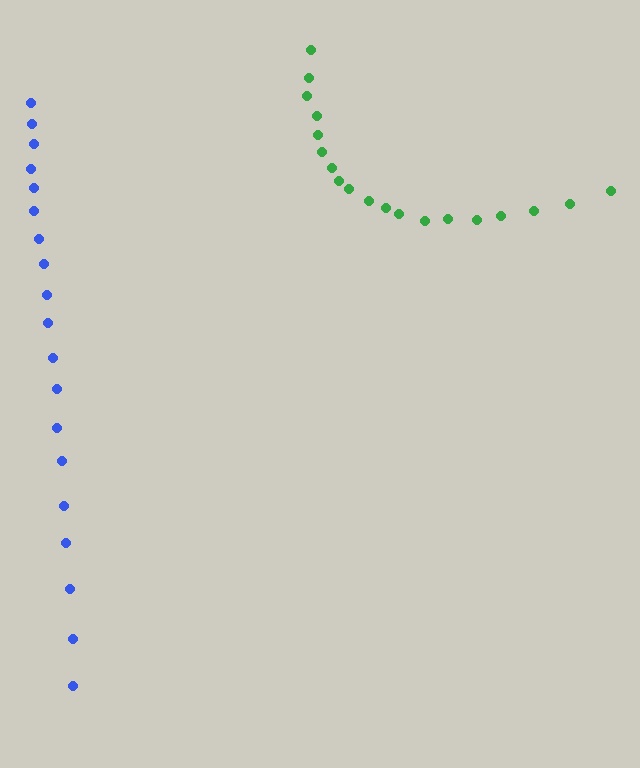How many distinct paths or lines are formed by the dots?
There are 2 distinct paths.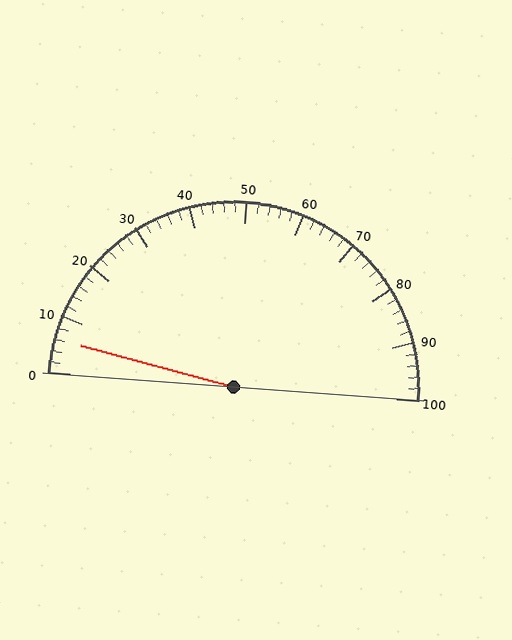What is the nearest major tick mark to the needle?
The nearest major tick mark is 10.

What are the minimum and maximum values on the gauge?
The gauge ranges from 0 to 100.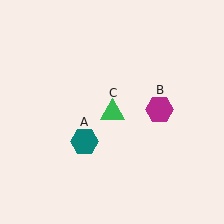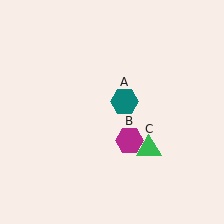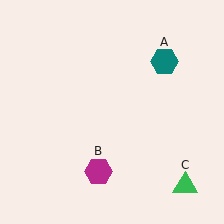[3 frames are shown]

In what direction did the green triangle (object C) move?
The green triangle (object C) moved down and to the right.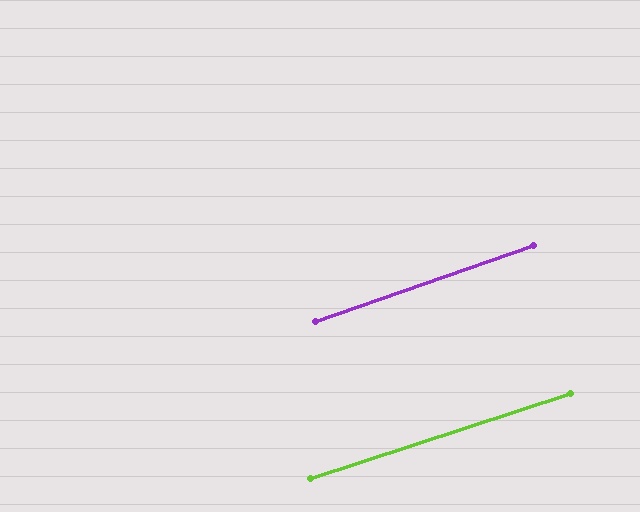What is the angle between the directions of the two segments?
Approximately 1 degree.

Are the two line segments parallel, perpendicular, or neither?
Parallel — their directions differ by only 1.2°.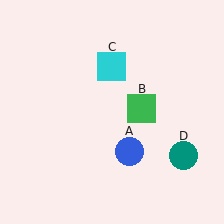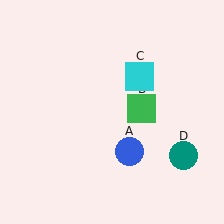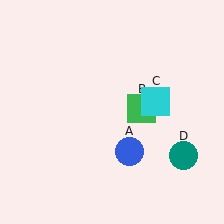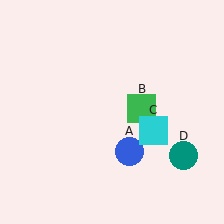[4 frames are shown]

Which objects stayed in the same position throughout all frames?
Blue circle (object A) and green square (object B) and teal circle (object D) remained stationary.